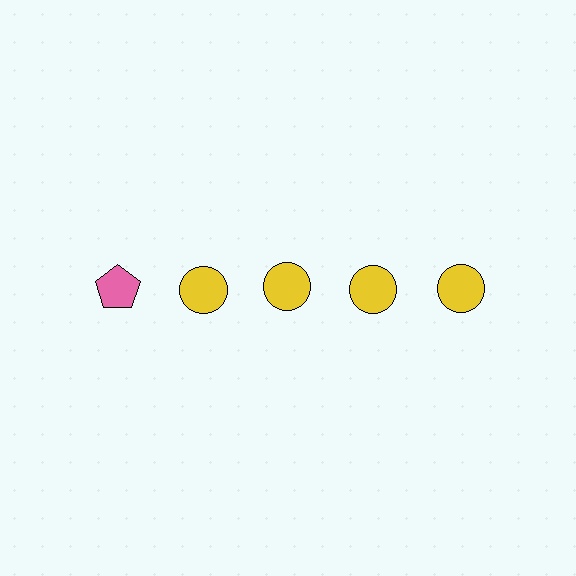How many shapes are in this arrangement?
There are 5 shapes arranged in a grid pattern.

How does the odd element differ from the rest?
It differs in both color (pink instead of yellow) and shape (pentagon instead of circle).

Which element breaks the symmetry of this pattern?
The pink pentagon in the top row, leftmost column breaks the symmetry. All other shapes are yellow circles.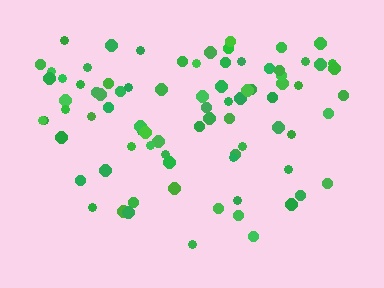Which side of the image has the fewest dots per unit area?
The bottom.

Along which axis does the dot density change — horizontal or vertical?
Vertical.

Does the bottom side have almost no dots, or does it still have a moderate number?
Still a moderate number, just noticeably fewer than the top.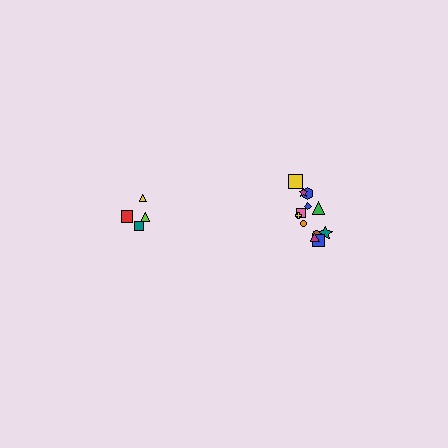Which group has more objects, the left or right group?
The right group.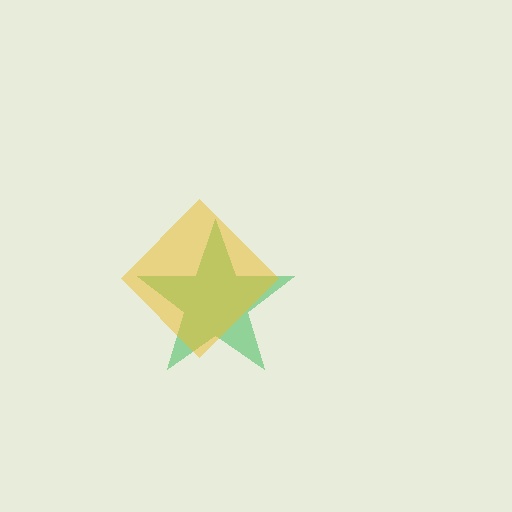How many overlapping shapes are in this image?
There are 2 overlapping shapes in the image.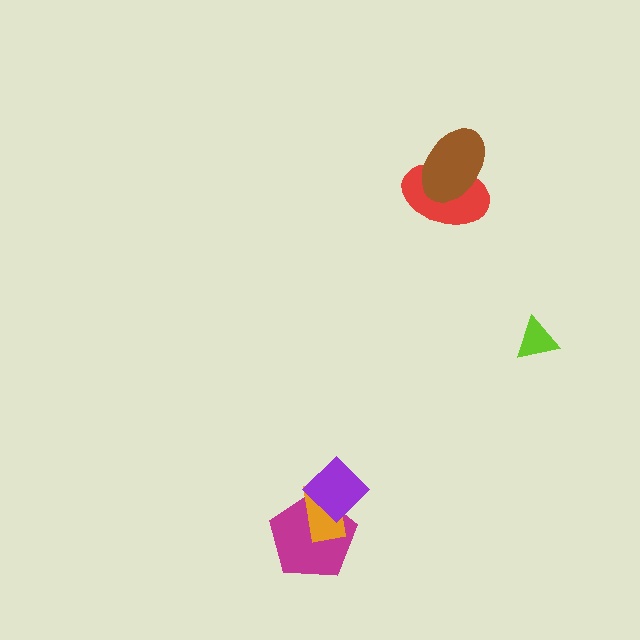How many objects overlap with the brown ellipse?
1 object overlaps with the brown ellipse.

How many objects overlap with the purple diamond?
2 objects overlap with the purple diamond.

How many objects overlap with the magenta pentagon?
2 objects overlap with the magenta pentagon.